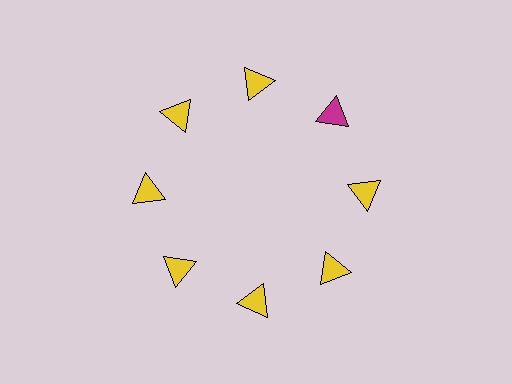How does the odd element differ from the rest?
It has a different color: magenta instead of yellow.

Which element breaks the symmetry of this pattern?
The magenta triangle at roughly the 2 o'clock position breaks the symmetry. All other shapes are yellow triangles.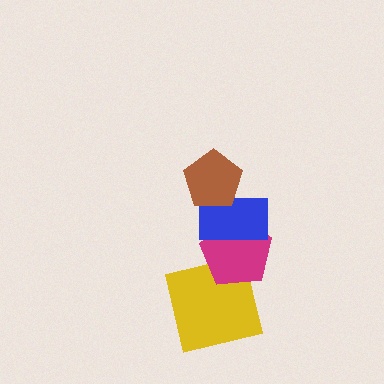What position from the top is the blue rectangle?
The blue rectangle is 2nd from the top.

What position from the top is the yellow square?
The yellow square is 4th from the top.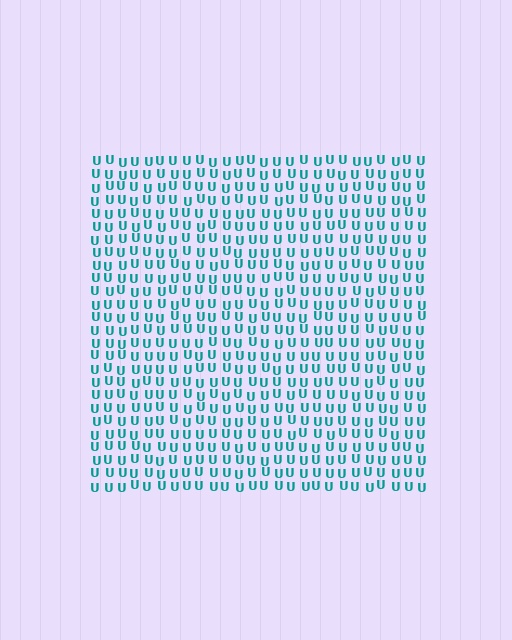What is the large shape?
The large shape is a square.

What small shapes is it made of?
It is made of small letter U's.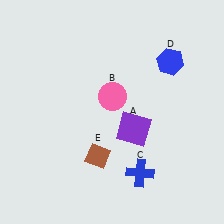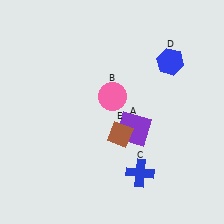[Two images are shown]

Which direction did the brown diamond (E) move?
The brown diamond (E) moved right.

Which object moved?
The brown diamond (E) moved right.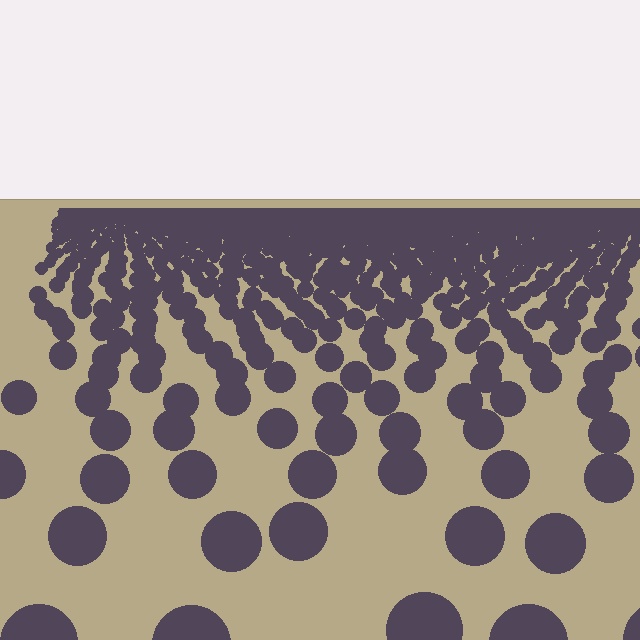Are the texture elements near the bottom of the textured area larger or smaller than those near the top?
Larger. Near the bottom, elements are closer to the viewer and appear at a bigger on-screen size.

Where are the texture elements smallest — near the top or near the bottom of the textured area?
Near the top.